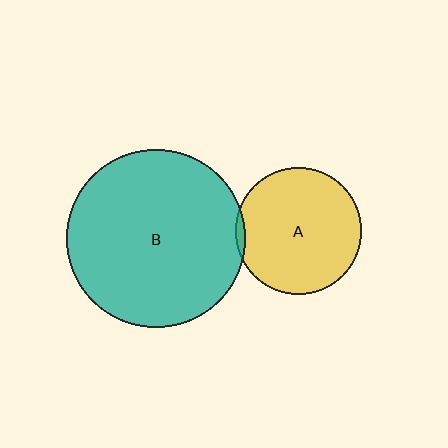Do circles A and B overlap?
Yes.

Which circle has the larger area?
Circle B (teal).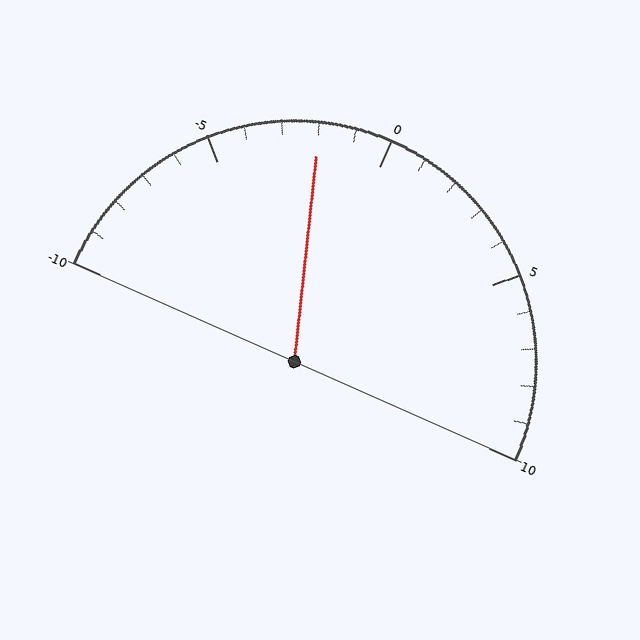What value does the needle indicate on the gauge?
The needle indicates approximately -2.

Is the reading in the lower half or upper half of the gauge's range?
The reading is in the lower half of the range (-10 to 10).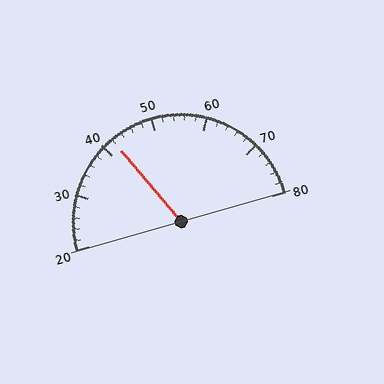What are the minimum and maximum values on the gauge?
The gauge ranges from 20 to 80.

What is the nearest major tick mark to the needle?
The nearest major tick mark is 40.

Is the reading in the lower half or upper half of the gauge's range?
The reading is in the lower half of the range (20 to 80).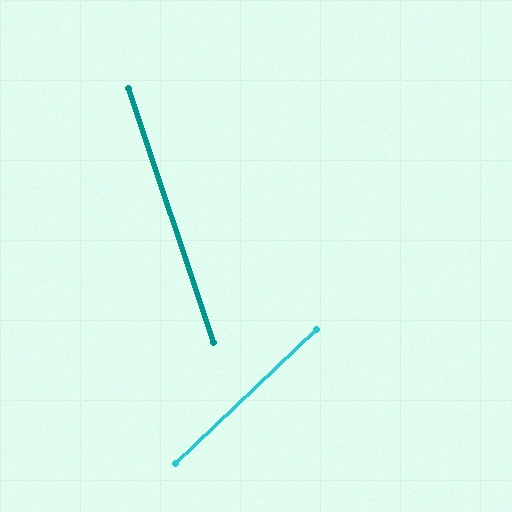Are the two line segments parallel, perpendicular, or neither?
Neither parallel nor perpendicular — they differ by about 65°.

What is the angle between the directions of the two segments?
Approximately 65 degrees.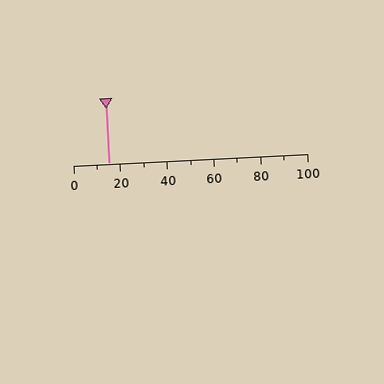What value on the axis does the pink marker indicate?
The marker indicates approximately 15.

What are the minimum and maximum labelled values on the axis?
The axis runs from 0 to 100.